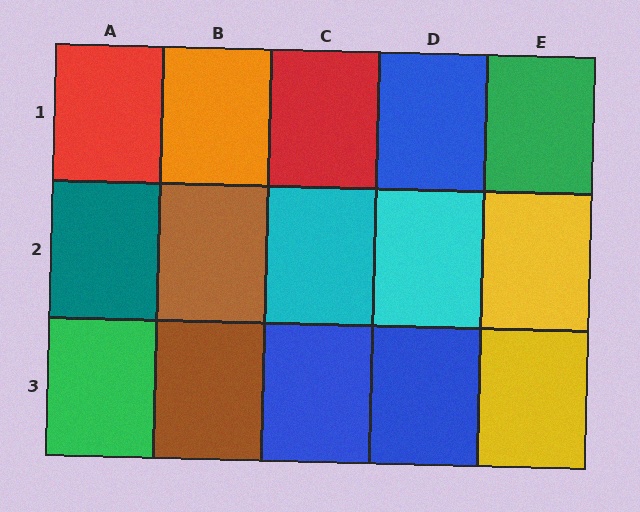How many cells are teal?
1 cell is teal.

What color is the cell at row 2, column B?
Brown.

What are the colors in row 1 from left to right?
Red, orange, red, blue, green.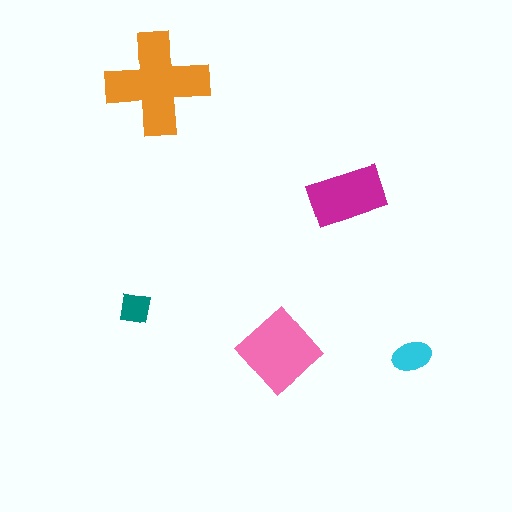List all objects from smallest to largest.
The teal square, the cyan ellipse, the magenta rectangle, the pink diamond, the orange cross.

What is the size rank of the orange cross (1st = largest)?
1st.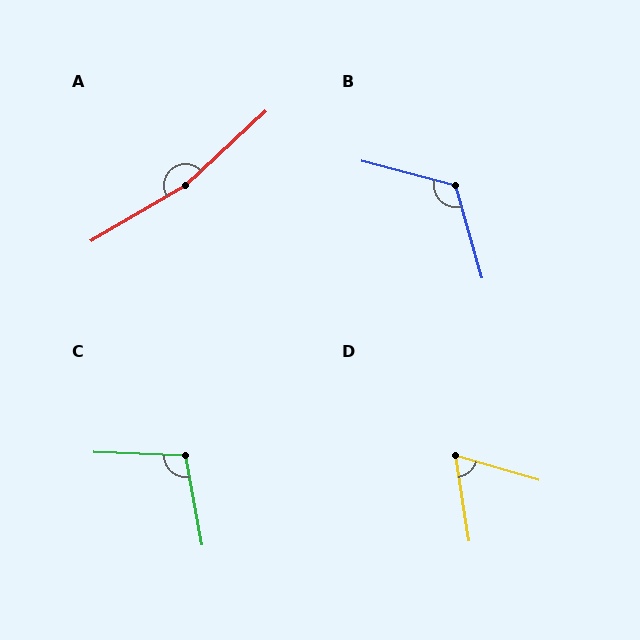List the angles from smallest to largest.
D (65°), C (102°), B (121°), A (168°).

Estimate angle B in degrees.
Approximately 121 degrees.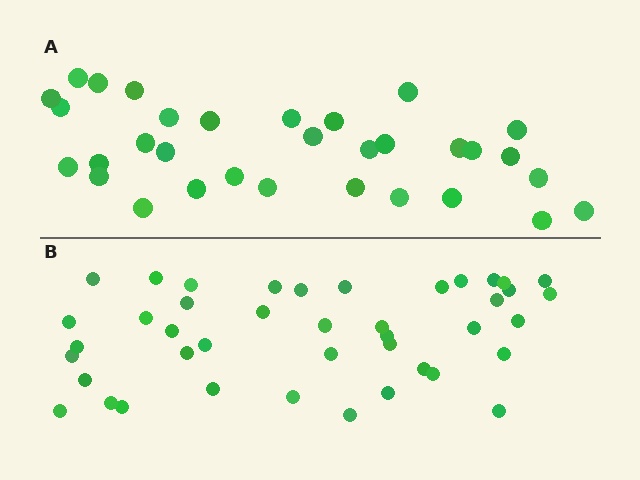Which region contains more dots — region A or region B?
Region B (the bottom region) has more dots.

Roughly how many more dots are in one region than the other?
Region B has roughly 10 or so more dots than region A.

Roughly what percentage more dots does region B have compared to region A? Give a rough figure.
About 30% more.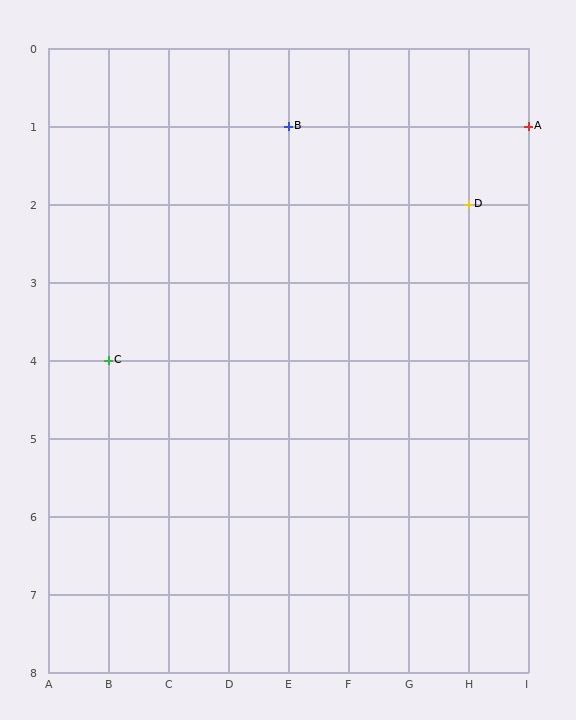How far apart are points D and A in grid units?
Points D and A are 1 column and 1 row apart (about 1.4 grid units diagonally).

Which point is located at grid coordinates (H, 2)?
Point D is at (H, 2).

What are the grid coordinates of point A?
Point A is at grid coordinates (I, 1).